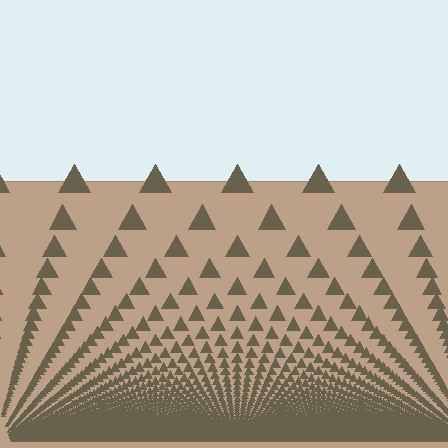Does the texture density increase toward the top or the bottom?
Density increases toward the bottom.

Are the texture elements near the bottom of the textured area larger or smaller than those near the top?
Smaller. The gradient is inverted — elements near the bottom are smaller and denser.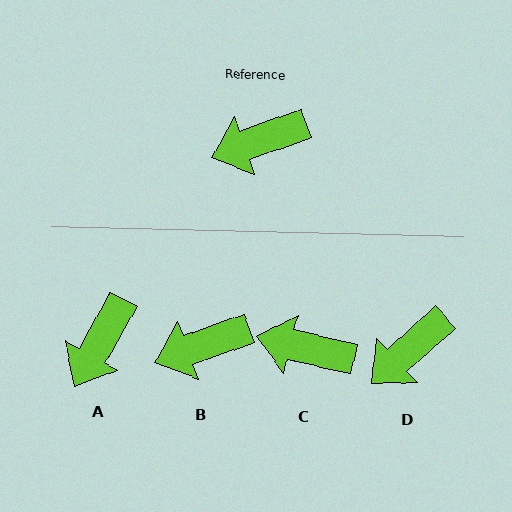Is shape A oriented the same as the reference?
No, it is off by about 41 degrees.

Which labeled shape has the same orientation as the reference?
B.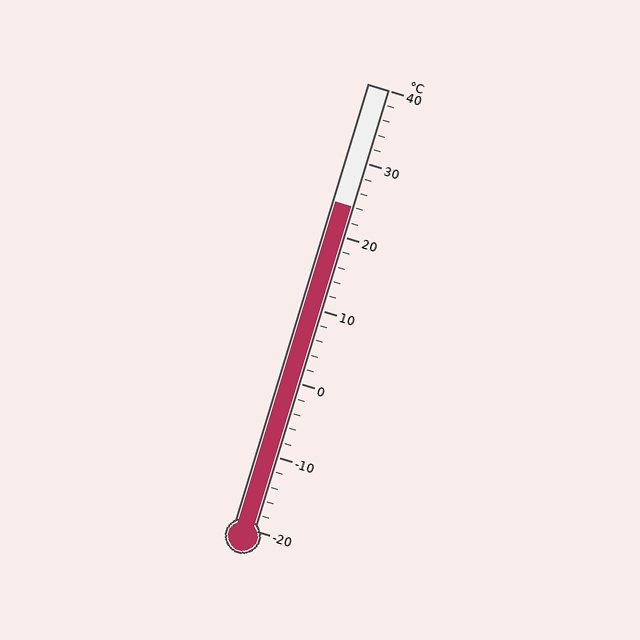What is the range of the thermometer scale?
The thermometer scale ranges from -20°C to 40°C.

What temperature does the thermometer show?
The thermometer shows approximately 24°C.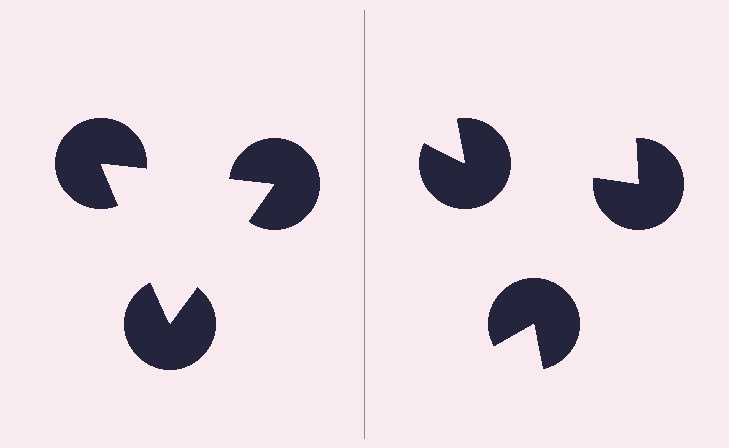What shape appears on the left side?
An illusory triangle.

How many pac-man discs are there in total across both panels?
6 — 3 on each side.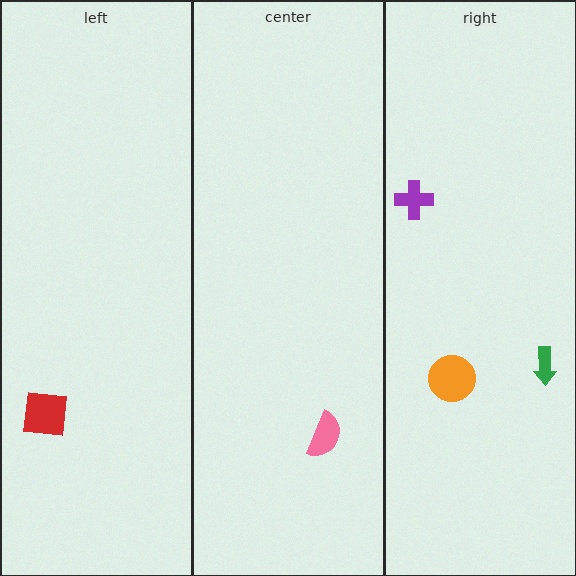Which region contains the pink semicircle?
The center region.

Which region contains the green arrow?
The right region.